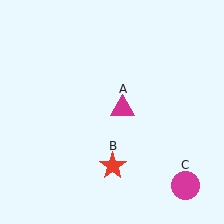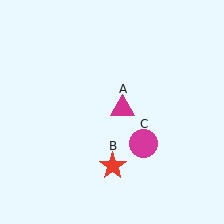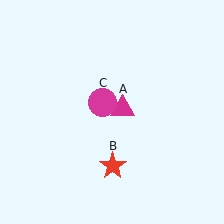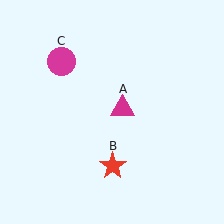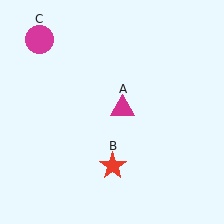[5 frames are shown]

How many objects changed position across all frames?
1 object changed position: magenta circle (object C).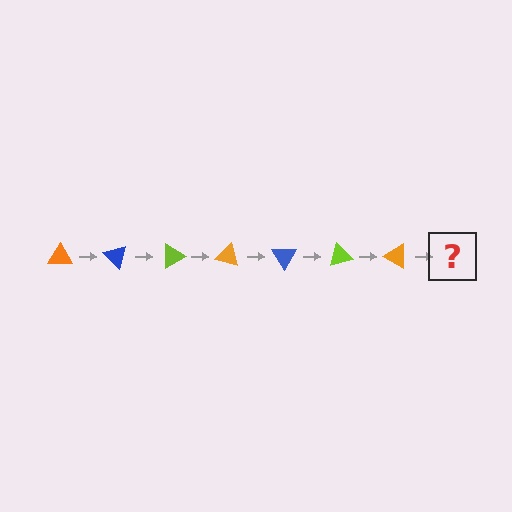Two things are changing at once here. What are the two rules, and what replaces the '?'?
The two rules are that it rotates 45 degrees each step and the color cycles through orange, blue, and lime. The '?' should be a blue triangle, rotated 315 degrees from the start.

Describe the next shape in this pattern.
It should be a blue triangle, rotated 315 degrees from the start.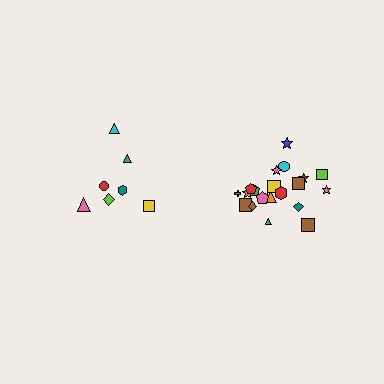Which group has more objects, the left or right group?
The right group.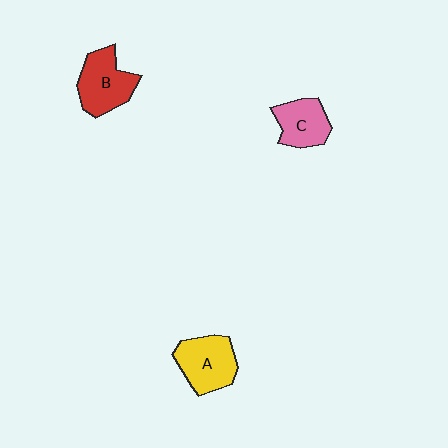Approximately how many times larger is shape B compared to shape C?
Approximately 1.3 times.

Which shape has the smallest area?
Shape C (pink).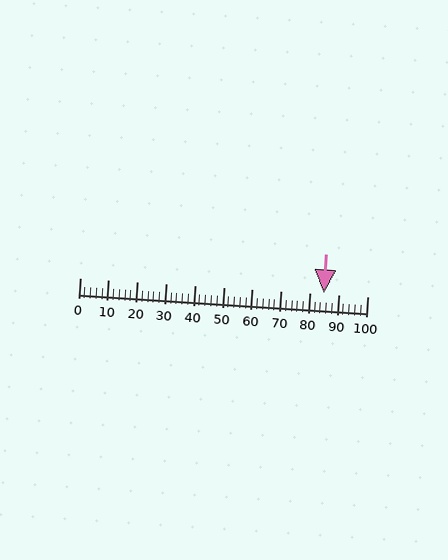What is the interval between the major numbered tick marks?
The major tick marks are spaced 10 units apart.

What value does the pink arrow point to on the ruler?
The pink arrow points to approximately 85.